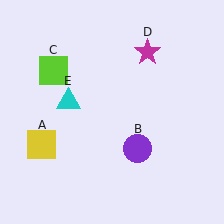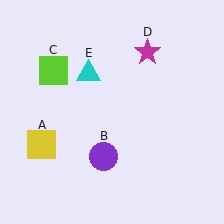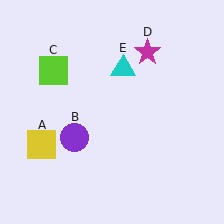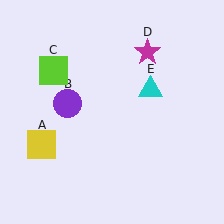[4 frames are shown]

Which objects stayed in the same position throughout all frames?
Yellow square (object A) and lime square (object C) and magenta star (object D) remained stationary.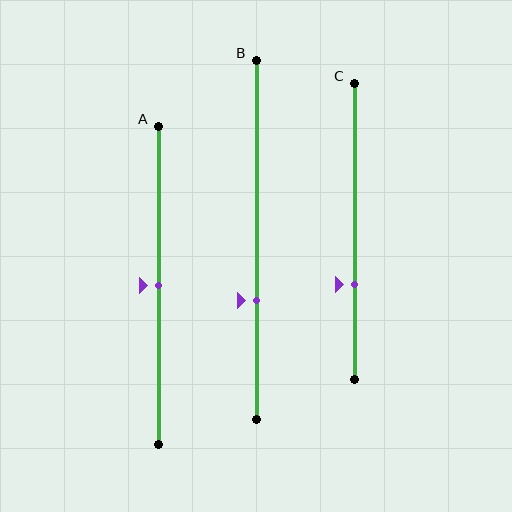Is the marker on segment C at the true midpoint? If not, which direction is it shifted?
No, the marker on segment C is shifted downward by about 18% of the segment length.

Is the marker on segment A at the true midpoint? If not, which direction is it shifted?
Yes, the marker on segment A is at the true midpoint.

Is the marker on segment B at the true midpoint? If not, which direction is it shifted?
No, the marker on segment B is shifted downward by about 17% of the segment length.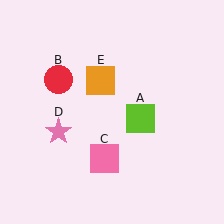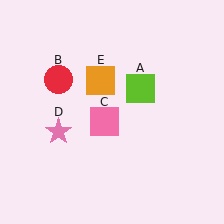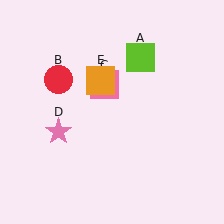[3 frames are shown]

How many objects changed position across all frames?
2 objects changed position: lime square (object A), pink square (object C).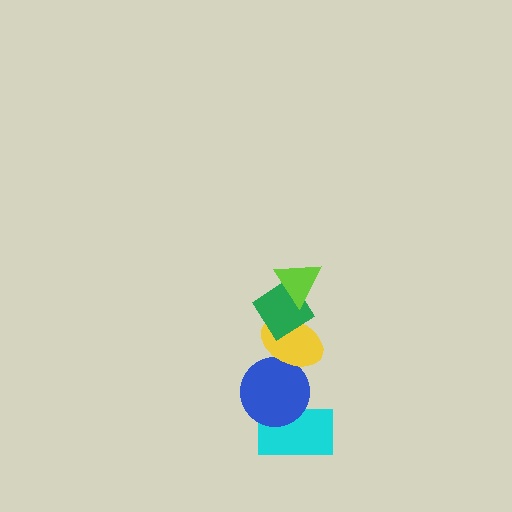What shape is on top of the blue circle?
The yellow ellipse is on top of the blue circle.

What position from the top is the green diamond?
The green diamond is 2nd from the top.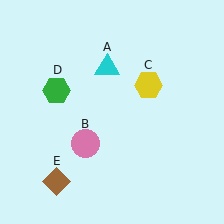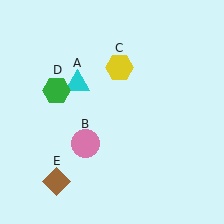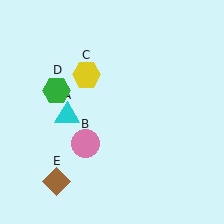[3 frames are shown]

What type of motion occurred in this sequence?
The cyan triangle (object A), yellow hexagon (object C) rotated counterclockwise around the center of the scene.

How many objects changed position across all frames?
2 objects changed position: cyan triangle (object A), yellow hexagon (object C).